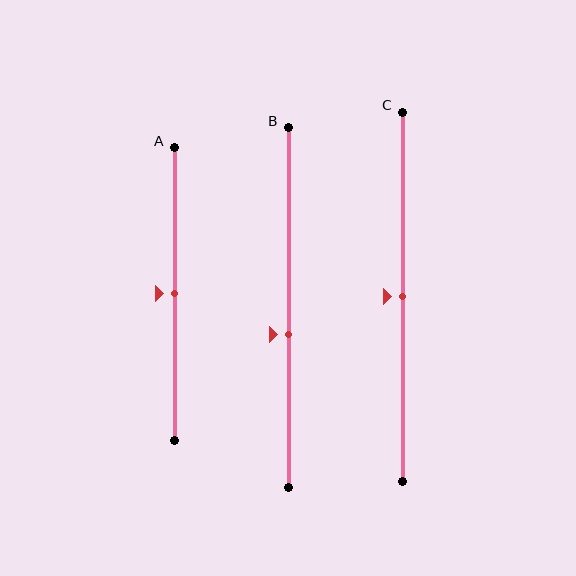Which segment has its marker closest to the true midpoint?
Segment A has its marker closest to the true midpoint.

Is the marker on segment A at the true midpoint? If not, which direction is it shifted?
Yes, the marker on segment A is at the true midpoint.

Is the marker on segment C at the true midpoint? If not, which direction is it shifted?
Yes, the marker on segment C is at the true midpoint.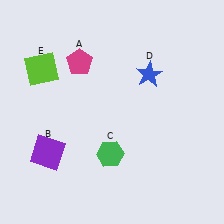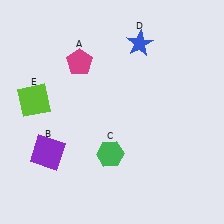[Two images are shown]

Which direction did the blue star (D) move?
The blue star (D) moved up.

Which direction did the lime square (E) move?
The lime square (E) moved down.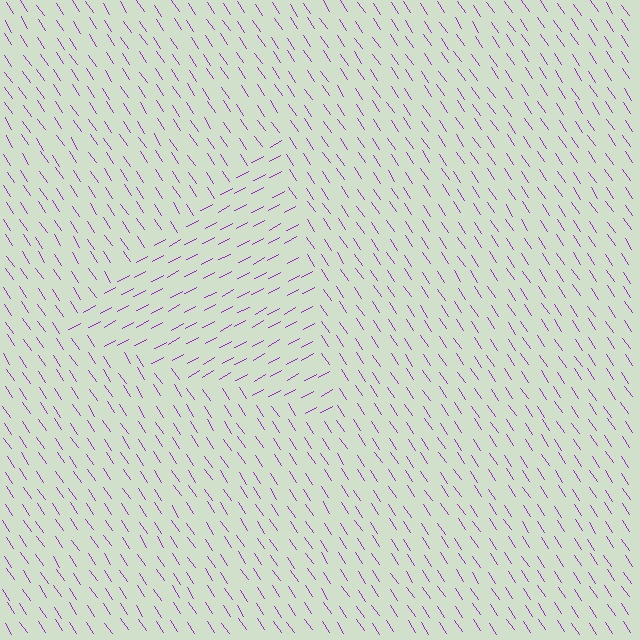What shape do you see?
I see a triangle.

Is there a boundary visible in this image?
Yes, there is a texture boundary formed by a change in line orientation.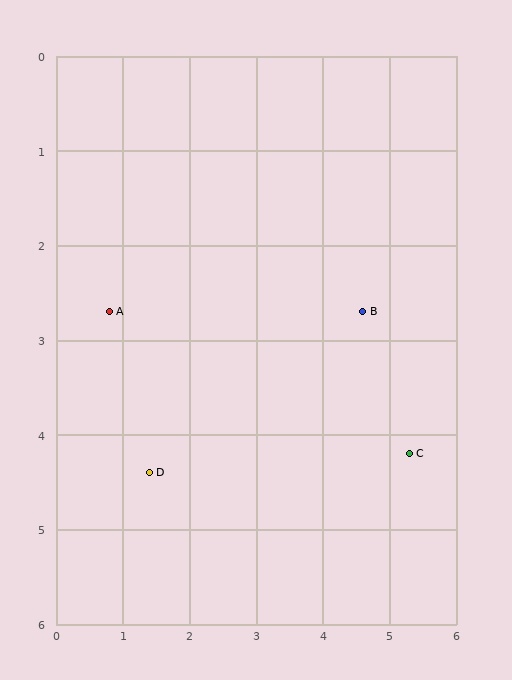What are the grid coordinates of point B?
Point B is at approximately (4.6, 2.7).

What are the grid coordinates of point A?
Point A is at approximately (0.8, 2.7).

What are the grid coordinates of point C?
Point C is at approximately (5.3, 4.2).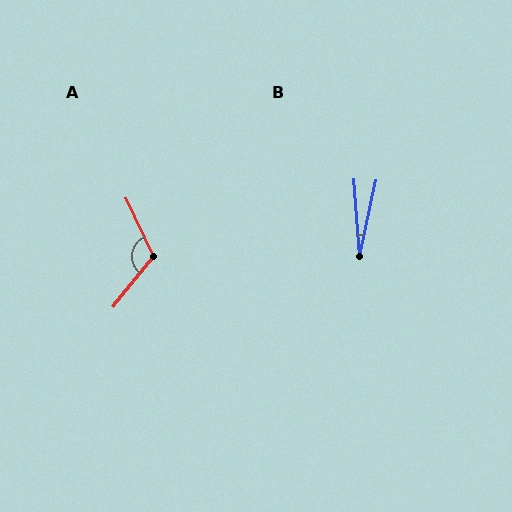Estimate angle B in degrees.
Approximately 16 degrees.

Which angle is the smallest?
B, at approximately 16 degrees.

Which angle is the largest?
A, at approximately 116 degrees.